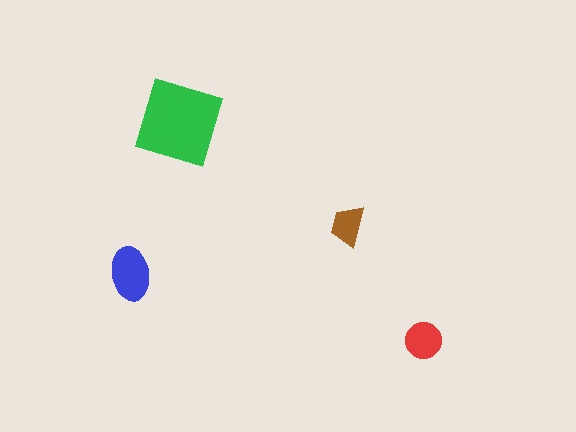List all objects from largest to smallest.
The green diamond, the blue ellipse, the red circle, the brown trapezoid.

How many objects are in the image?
There are 4 objects in the image.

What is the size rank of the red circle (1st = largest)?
3rd.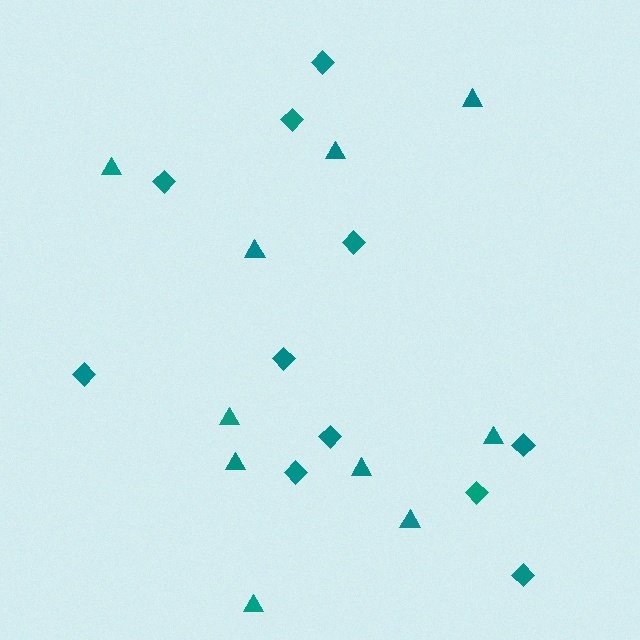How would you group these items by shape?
There are 2 groups: one group of triangles (10) and one group of diamonds (11).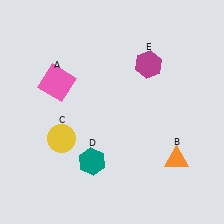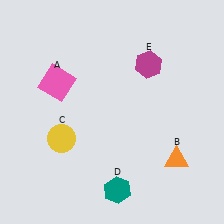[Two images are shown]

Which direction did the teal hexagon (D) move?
The teal hexagon (D) moved down.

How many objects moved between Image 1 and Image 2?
1 object moved between the two images.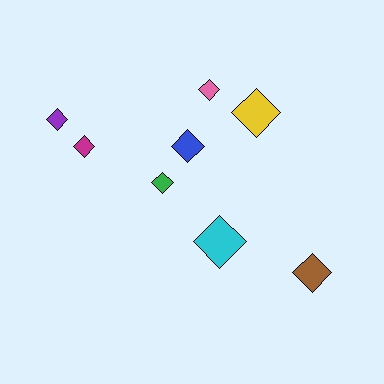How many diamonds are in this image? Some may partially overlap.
There are 8 diamonds.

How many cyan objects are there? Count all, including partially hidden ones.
There is 1 cyan object.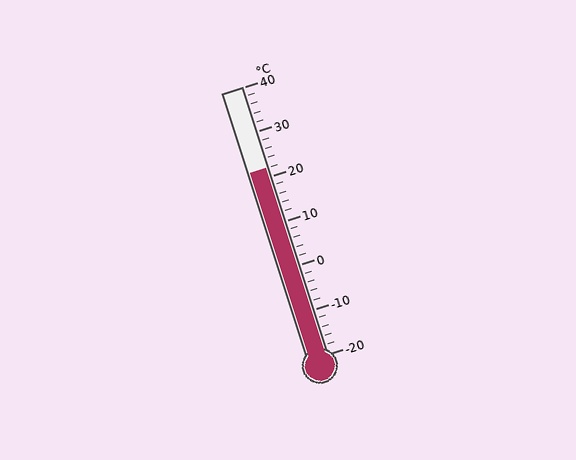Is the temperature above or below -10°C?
The temperature is above -10°C.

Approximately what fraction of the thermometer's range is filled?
The thermometer is filled to approximately 70% of its range.